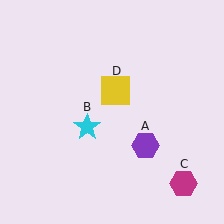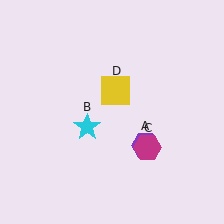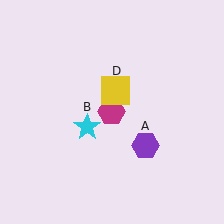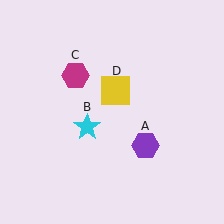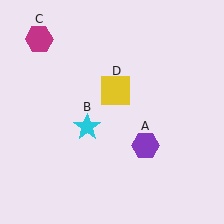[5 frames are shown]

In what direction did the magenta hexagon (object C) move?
The magenta hexagon (object C) moved up and to the left.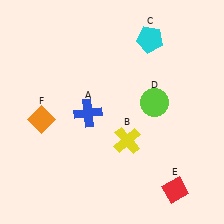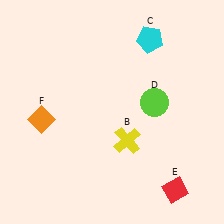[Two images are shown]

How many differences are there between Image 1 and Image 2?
There is 1 difference between the two images.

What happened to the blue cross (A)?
The blue cross (A) was removed in Image 2. It was in the bottom-left area of Image 1.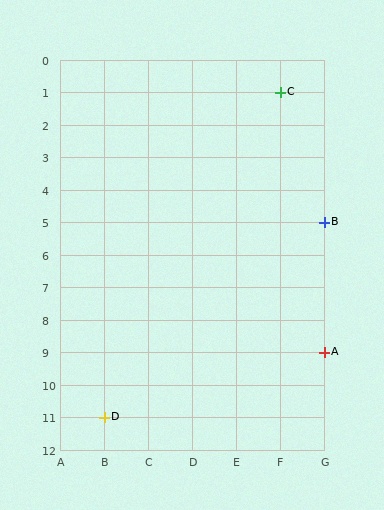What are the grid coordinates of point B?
Point B is at grid coordinates (G, 5).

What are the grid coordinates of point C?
Point C is at grid coordinates (F, 1).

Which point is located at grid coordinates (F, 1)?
Point C is at (F, 1).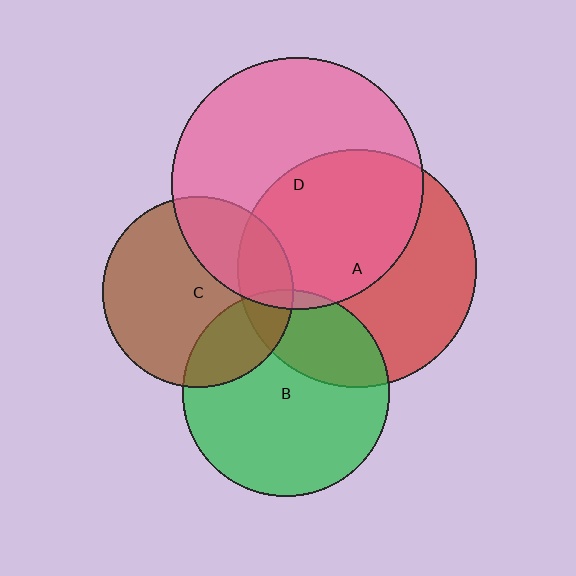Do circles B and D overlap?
Yes.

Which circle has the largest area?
Circle D (pink).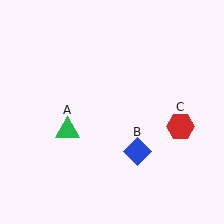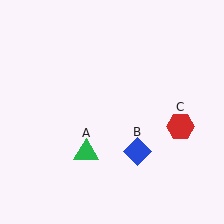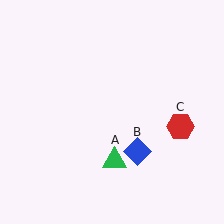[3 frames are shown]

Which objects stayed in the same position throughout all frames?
Blue diamond (object B) and red hexagon (object C) remained stationary.